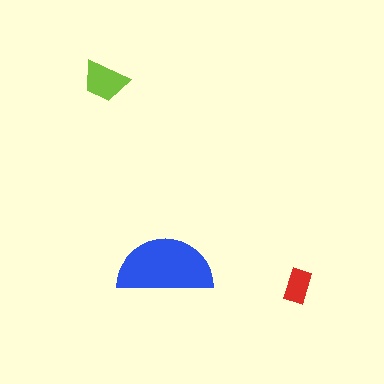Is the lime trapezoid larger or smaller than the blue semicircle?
Smaller.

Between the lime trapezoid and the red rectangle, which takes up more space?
The lime trapezoid.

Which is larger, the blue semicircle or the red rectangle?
The blue semicircle.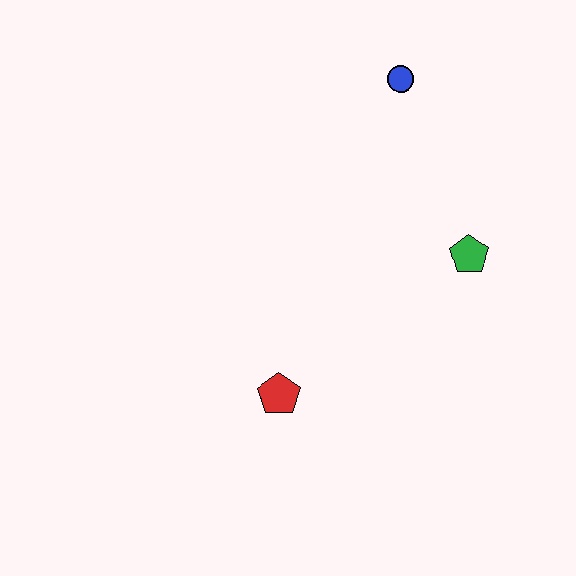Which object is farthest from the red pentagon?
The blue circle is farthest from the red pentagon.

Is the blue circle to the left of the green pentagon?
Yes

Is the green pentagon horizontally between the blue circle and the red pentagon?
No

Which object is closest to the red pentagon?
The green pentagon is closest to the red pentagon.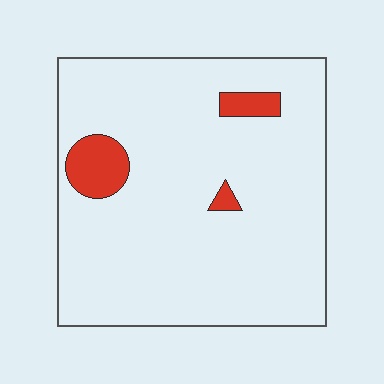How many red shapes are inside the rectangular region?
3.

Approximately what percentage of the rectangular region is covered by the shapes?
Approximately 5%.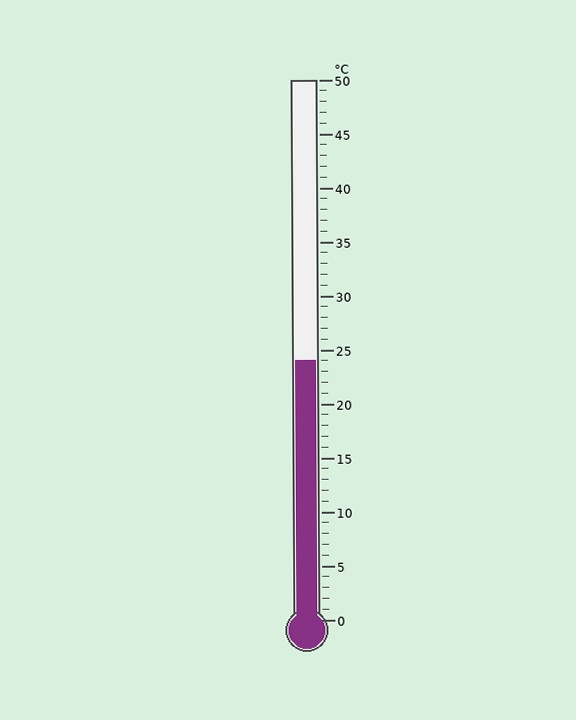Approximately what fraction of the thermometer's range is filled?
The thermometer is filled to approximately 50% of its range.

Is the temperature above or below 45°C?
The temperature is below 45°C.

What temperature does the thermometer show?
The thermometer shows approximately 24°C.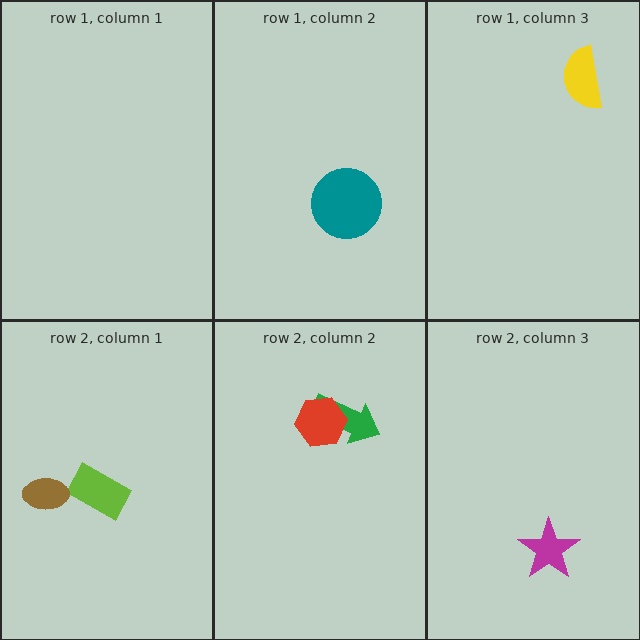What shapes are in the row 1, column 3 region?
The yellow semicircle.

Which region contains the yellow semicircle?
The row 1, column 3 region.